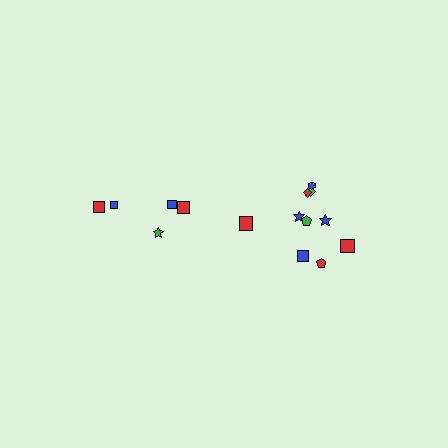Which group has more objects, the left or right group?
The right group.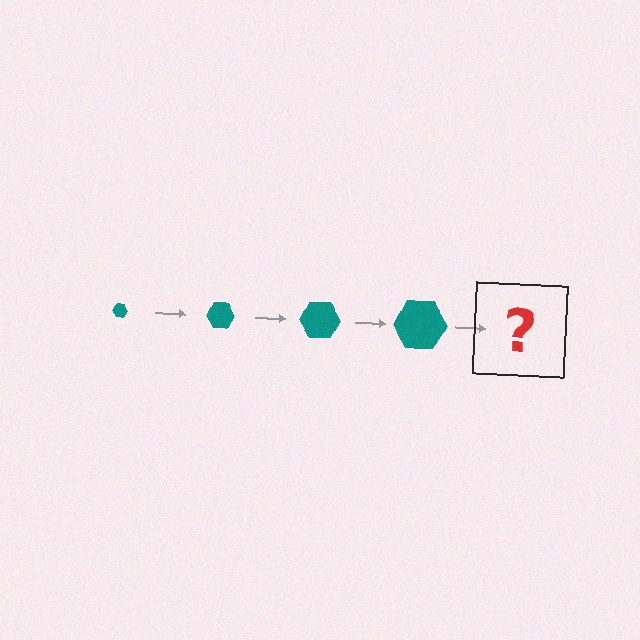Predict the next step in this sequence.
The next step is a teal hexagon, larger than the previous one.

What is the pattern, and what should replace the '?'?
The pattern is that the hexagon gets progressively larger each step. The '?' should be a teal hexagon, larger than the previous one.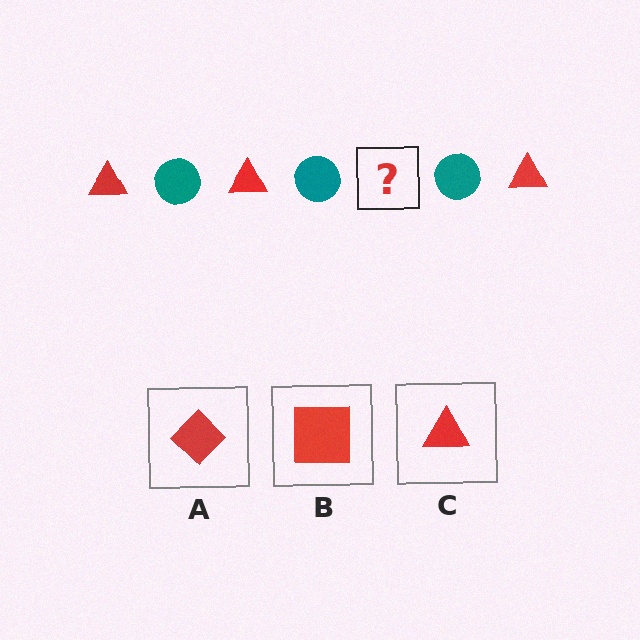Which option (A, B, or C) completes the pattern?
C.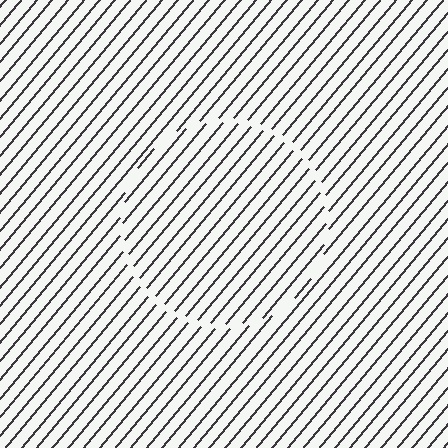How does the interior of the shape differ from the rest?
The interior of the shape contains the same grating, shifted by half a period — the contour is defined by the phase discontinuity where line-ends from the inner and outer gratings abut.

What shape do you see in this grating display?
An illusory circle. The interior of the shape contains the same grating, shifted by half a period — the contour is defined by the phase discontinuity where line-ends from the inner and outer gratings abut.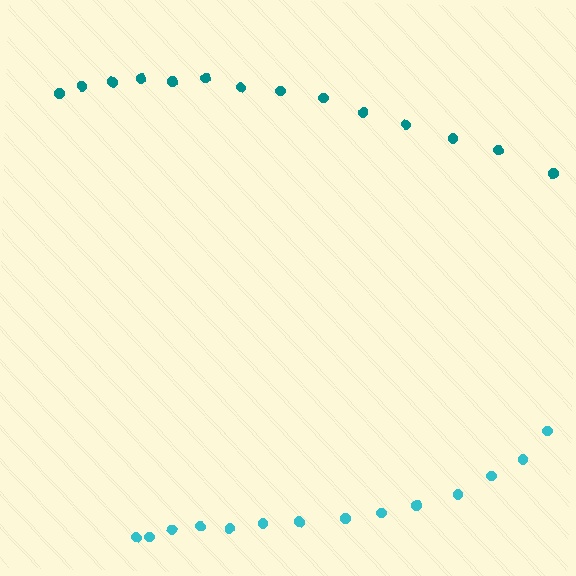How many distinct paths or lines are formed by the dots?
There are 2 distinct paths.